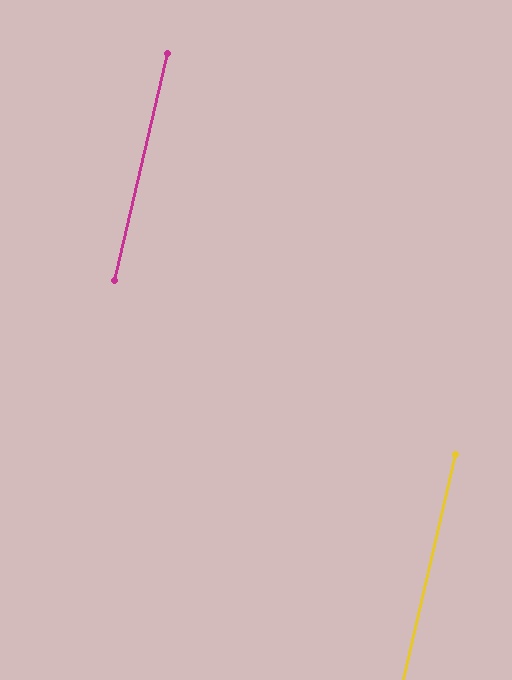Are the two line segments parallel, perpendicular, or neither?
Parallel — their directions differ by only 0.1°.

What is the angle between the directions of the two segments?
Approximately 0 degrees.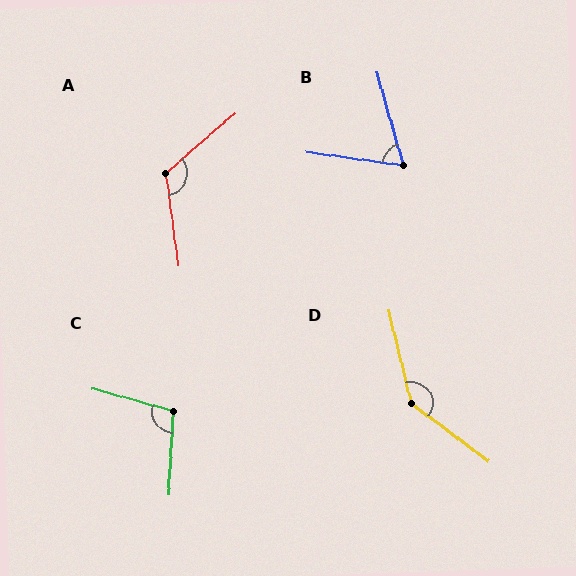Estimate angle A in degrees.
Approximately 123 degrees.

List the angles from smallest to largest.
B (66°), C (103°), A (123°), D (140°).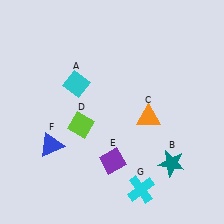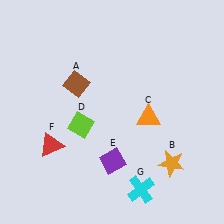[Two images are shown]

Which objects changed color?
A changed from cyan to brown. B changed from teal to orange. F changed from blue to red.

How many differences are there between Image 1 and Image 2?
There are 3 differences between the two images.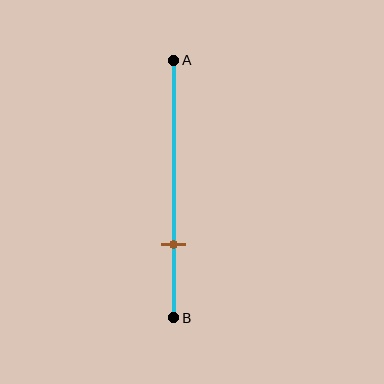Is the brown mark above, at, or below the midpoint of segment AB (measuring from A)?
The brown mark is below the midpoint of segment AB.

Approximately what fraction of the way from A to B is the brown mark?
The brown mark is approximately 70% of the way from A to B.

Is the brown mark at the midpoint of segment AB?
No, the mark is at about 70% from A, not at the 50% midpoint.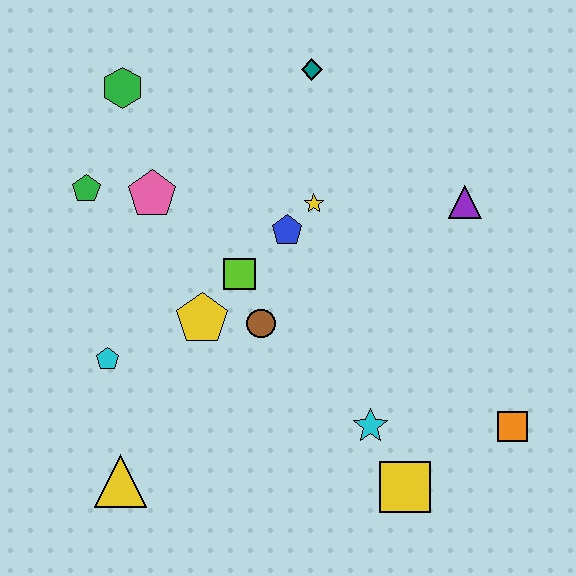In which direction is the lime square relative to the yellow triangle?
The lime square is above the yellow triangle.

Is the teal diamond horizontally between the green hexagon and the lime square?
No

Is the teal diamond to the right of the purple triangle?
No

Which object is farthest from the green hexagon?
The orange square is farthest from the green hexagon.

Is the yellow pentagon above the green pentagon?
No